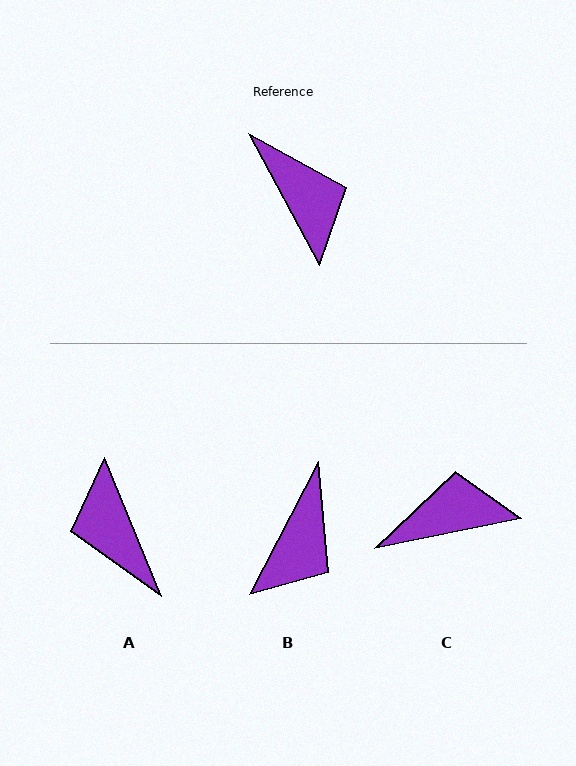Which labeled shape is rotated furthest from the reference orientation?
A, about 174 degrees away.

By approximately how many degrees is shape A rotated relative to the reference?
Approximately 174 degrees counter-clockwise.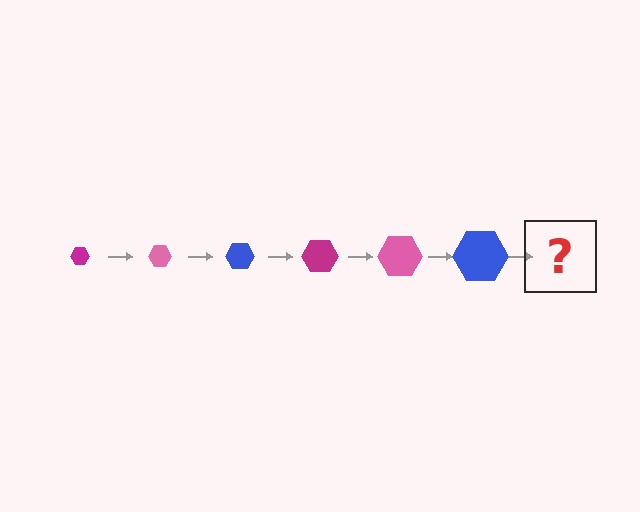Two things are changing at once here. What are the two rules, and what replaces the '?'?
The two rules are that the hexagon grows larger each step and the color cycles through magenta, pink, and blue. The '?' should be a magenta hexagon, larger than the previous one.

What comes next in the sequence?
The next element should be a magenta hexagon, larger than the previous one.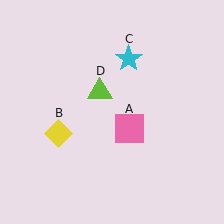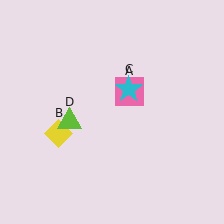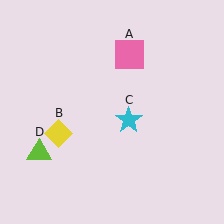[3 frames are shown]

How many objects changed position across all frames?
3 objects changed position: pink square (object A), cyan star (object C), lime triangle (object D).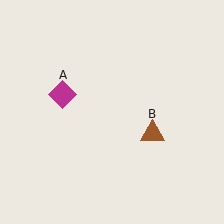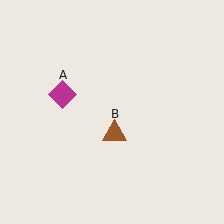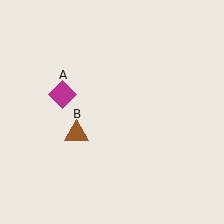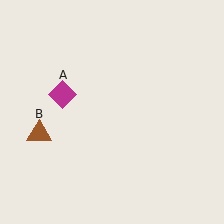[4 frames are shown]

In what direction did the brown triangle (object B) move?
The brown triangle (object B) moved left.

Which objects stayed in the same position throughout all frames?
Magenta diamond (object A) remained stationary.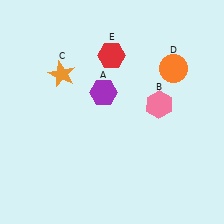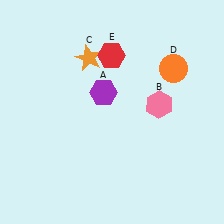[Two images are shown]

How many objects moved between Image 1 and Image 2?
1 object moved between the two images.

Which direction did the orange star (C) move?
The orange star (C) moved right.